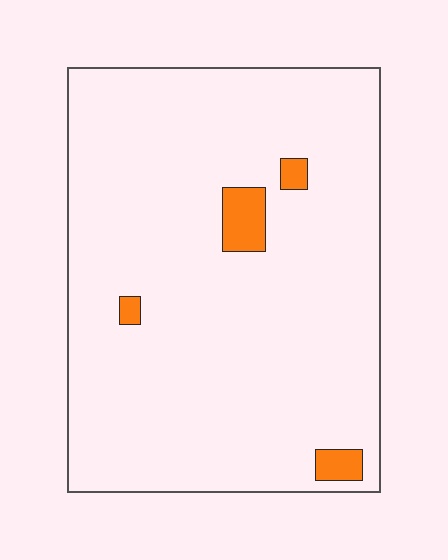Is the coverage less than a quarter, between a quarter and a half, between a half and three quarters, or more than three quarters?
Less than a quarter.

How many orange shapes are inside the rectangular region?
4.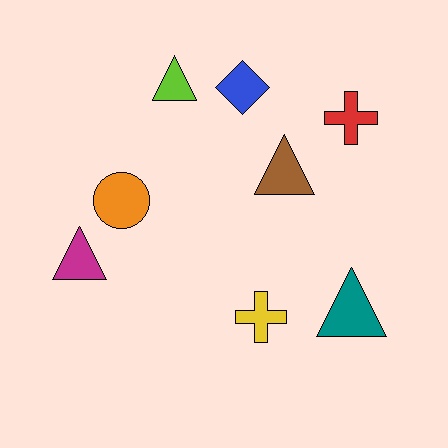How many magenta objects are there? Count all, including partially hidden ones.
There is 1 magenta object.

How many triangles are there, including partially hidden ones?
There are 4 triangles.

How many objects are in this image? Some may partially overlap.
There are 8 objects.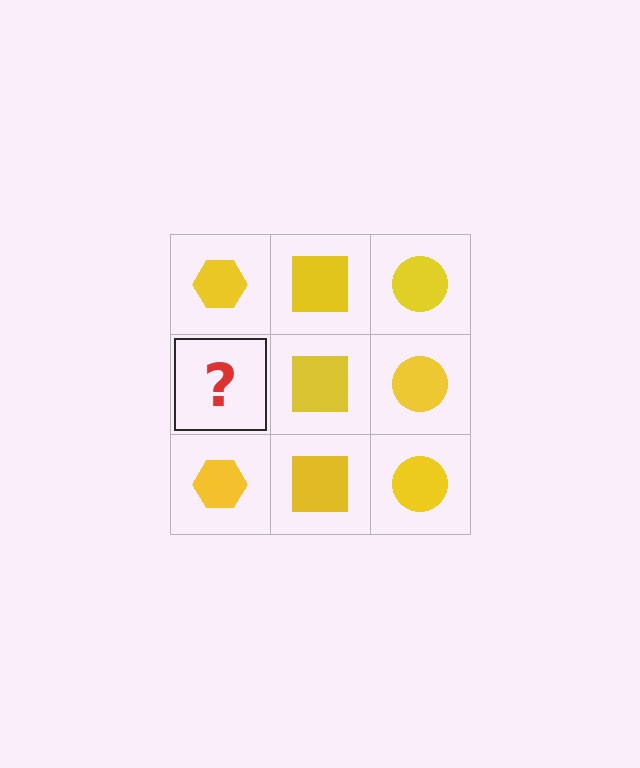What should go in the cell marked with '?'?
The missing cell should contain a yellow hexagon.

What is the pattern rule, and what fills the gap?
The rule is that each column has a consistent shape. The gap should be filled with a yellow hexagon.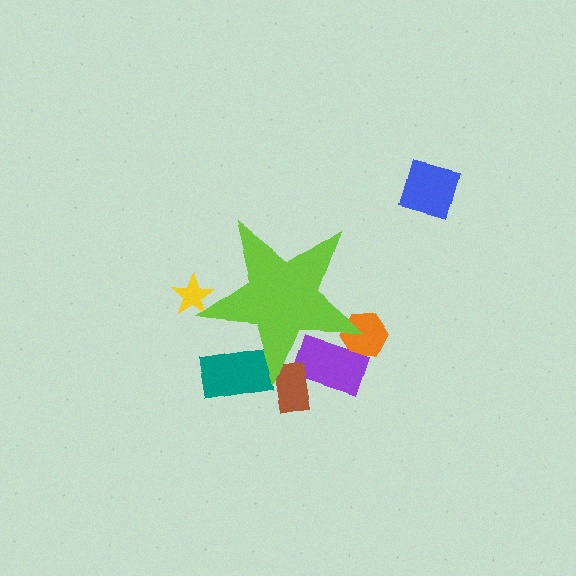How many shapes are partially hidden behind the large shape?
5 shapes are partially hidden.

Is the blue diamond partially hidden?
No, the blue diamond is fully visible.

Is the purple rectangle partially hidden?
Yes, the purple rectangle is partially hidden behind the lime star.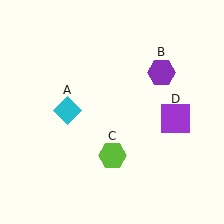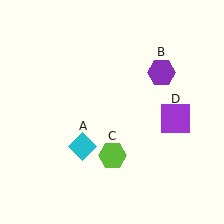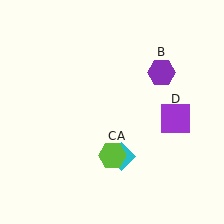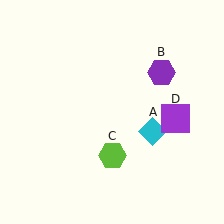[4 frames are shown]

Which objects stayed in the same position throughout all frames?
Purple hexagon (object B) and lime hexagon (object C) and purple square (object D) remained stationary.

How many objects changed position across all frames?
1 object changed position: cyan diamond (object A).